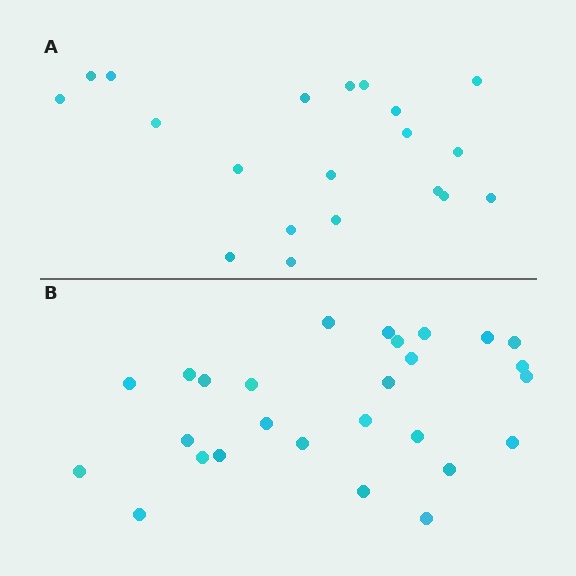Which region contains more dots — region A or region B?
Region B (the bottom region) has more dots.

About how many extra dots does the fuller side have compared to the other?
Region B has roughly 8 or so more dots than region A.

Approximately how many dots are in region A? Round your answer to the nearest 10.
About 20 dots.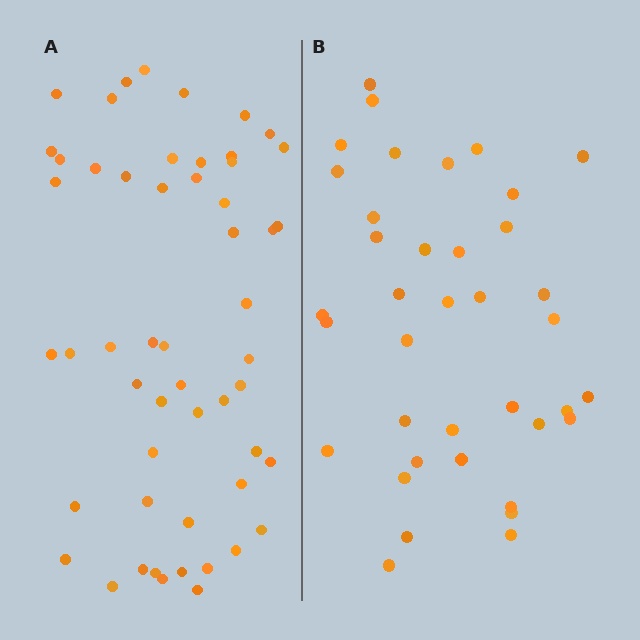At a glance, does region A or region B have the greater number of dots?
Region A (the left region) has more dots.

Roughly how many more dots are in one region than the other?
Region A has approximately 15 more dots than region B.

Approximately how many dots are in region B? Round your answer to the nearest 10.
About 40 dots. (The exact count is 38, which rounds to 40.)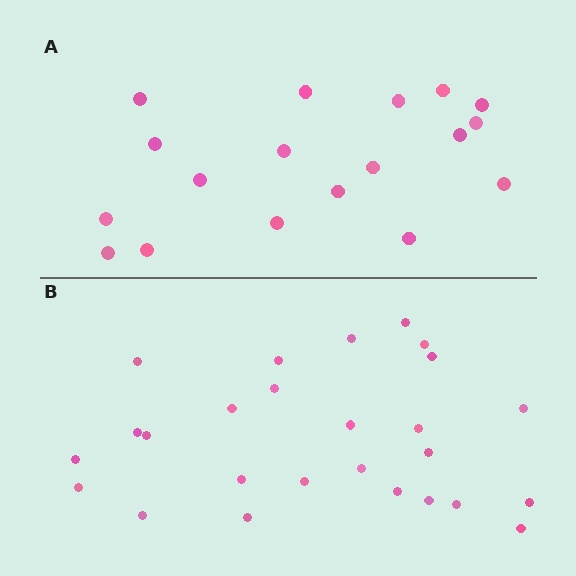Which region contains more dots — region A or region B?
Region B (the bottom region) has more dots.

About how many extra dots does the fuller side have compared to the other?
Region B has roughly 8 or so more dots than region A.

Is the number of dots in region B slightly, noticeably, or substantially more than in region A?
Region B has noticeably more, but not dramatically so. The ratio is roughly 1.4 to 1.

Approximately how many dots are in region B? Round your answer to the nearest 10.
About 30 dots. (The exact count is 26, which rounds to 30.)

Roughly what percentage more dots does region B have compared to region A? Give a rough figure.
About 45% more.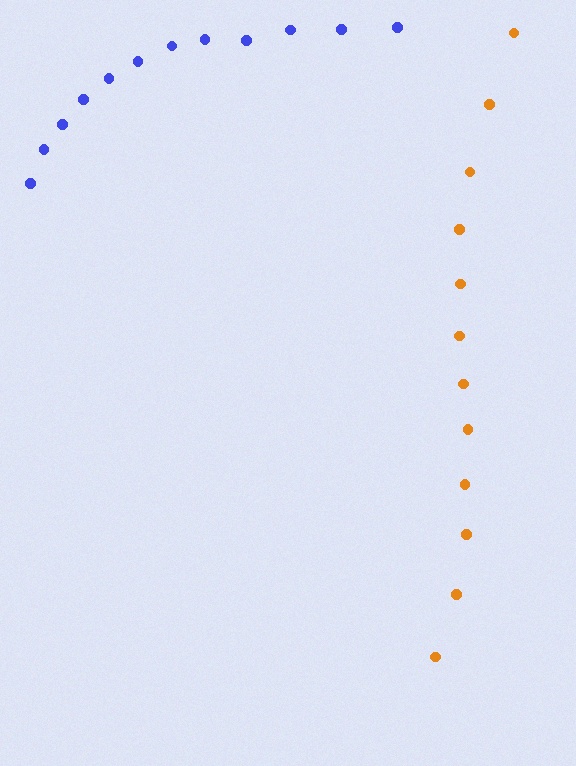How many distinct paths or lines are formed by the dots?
There are 2 distinct paths.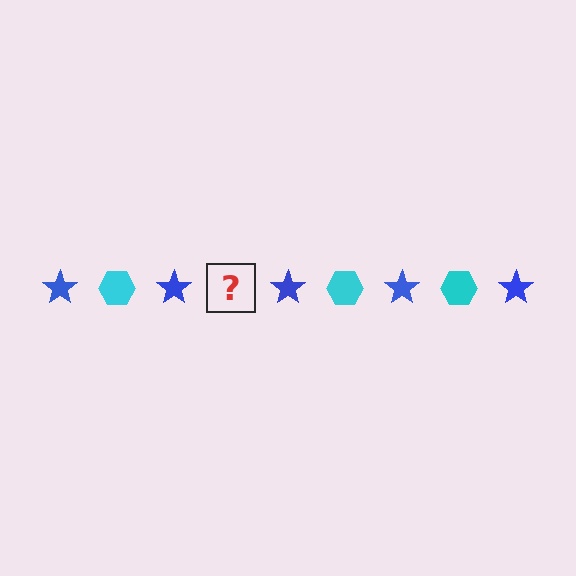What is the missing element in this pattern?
The missing element is a cyan hexagon.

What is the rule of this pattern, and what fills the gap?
The rule is that the pattern alternates between blue star and cyan hexagon. The gap should be filled with a cyan hexagon.